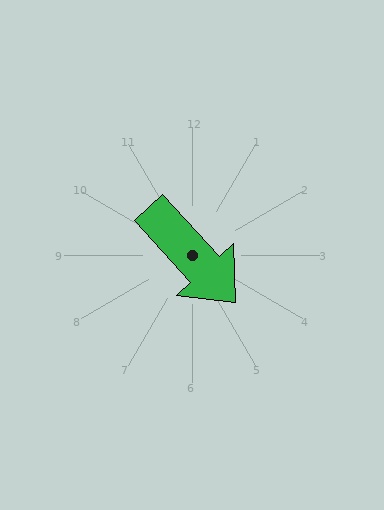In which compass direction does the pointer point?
Southeast.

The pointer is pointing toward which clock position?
Roughly 5 o'clock.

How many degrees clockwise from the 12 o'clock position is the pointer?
Approximately 138 degrees.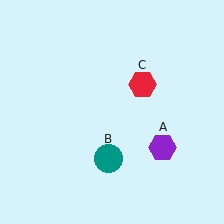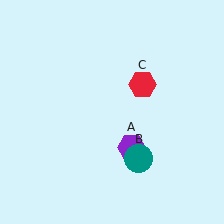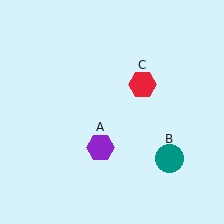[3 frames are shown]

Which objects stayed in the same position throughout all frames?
Red hexagon (object C) remained stationary.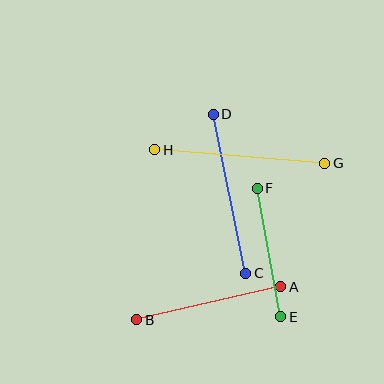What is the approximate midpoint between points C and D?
The midpoint is at approximately (230, 194) pixels.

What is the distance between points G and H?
The distance is approximately 170 pixels.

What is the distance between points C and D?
The distance is approximately 162 pixels.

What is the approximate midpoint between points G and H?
The midpoint is at approximately (240, 156) pixels.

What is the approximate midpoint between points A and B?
The midpoint is at approximately (209, 303) pixels.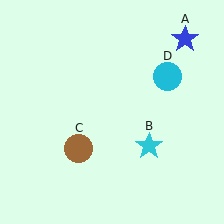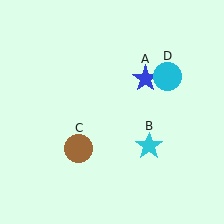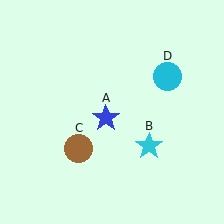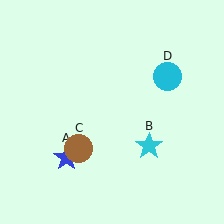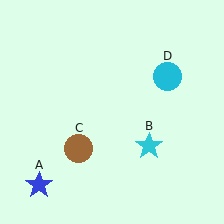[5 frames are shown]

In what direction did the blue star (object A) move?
The blue star (object A) moved down and to the left.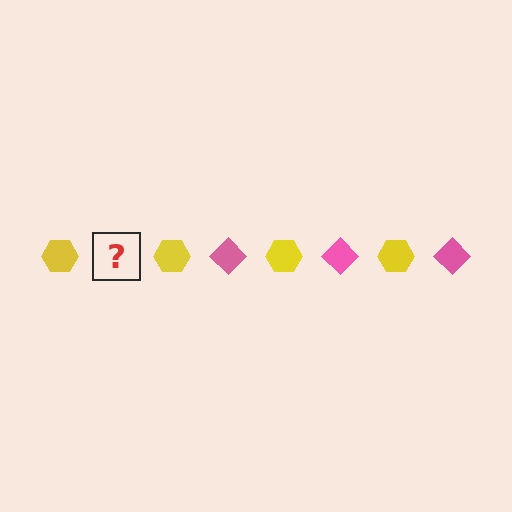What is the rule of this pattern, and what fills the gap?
The rule is that the pattern alternates between yellow hexagon and pink diamond. The gap should be filled with a pink diamond.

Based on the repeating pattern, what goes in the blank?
The blank should be a pink diamond.